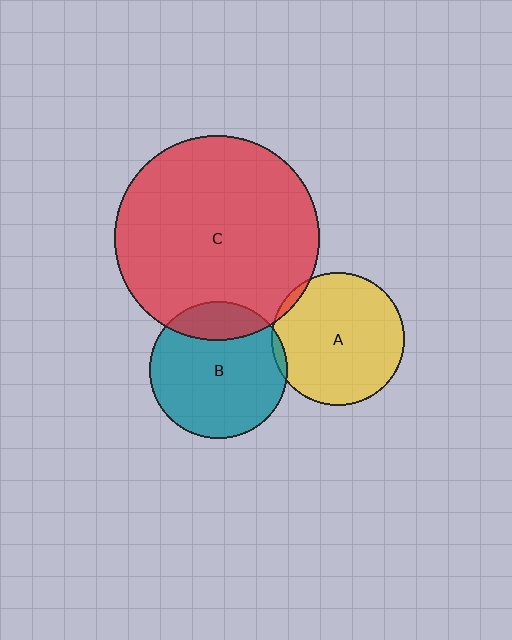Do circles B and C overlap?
Yes.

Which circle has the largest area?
Circle C (red).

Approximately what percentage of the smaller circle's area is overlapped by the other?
Approximately 20%.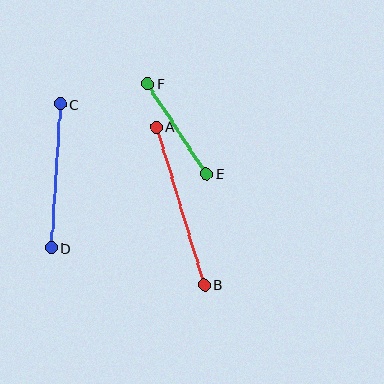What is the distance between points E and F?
The distance is approximately 108 pixels.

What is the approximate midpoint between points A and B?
The midpoint is at approximately (180, 206) pixels.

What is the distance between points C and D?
The distance is approximately 144 pixels.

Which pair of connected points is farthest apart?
Points A and B are farthest apart.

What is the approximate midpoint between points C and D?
The midpoint is at approximately (56, 176) pixels.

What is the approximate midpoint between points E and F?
The midpoint is at approximately (177, 129) pixels.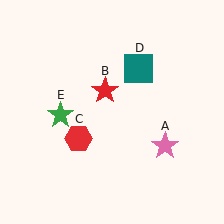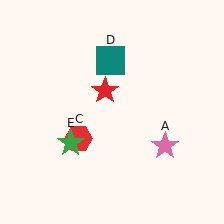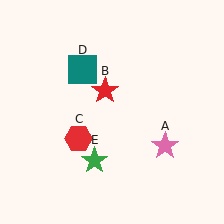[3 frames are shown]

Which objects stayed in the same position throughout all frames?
Pink star (object A) and red star (object B) and red hexagon (object C) remained stationary.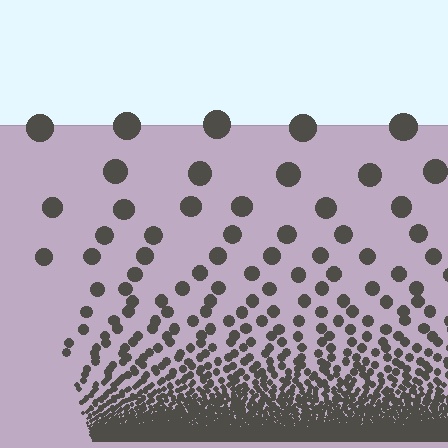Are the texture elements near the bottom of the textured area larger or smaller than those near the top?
Smaller. The gradient is inverted — elements near the bottom are smaller and denser.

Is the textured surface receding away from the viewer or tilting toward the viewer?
The surface appears to tilt toward the viewer. Texture elements get larger and sparser toward the top.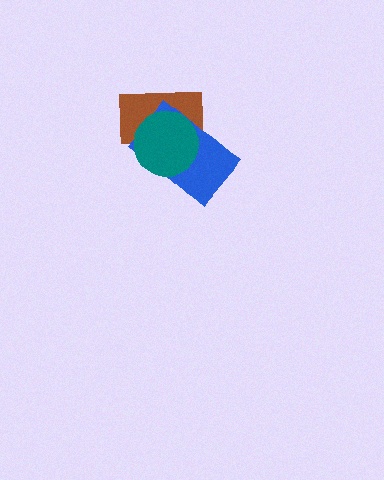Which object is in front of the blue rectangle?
The teal circle is in front of the blue rectangle.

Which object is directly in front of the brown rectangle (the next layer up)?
The blue rectangle is directly in front of the brown rectangle.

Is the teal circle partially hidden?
No, no other shape covers it.